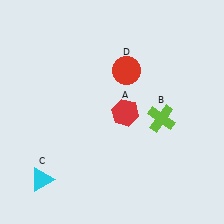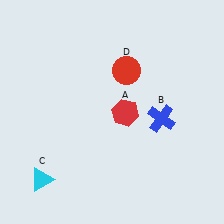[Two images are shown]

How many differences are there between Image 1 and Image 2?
There is 1 difference between the two images.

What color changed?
The cross (B) changed from lime in Image 1 to blue in Image 2.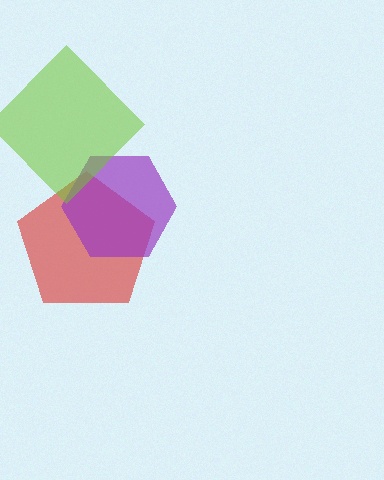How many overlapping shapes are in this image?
There are 3 overlapping shapes in the image.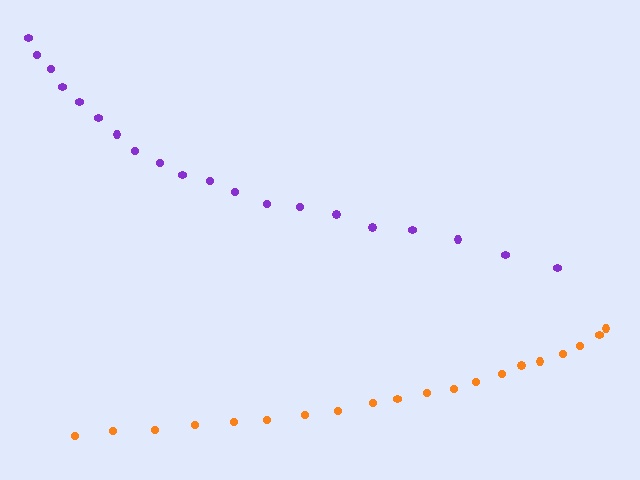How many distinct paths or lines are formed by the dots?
There are 2 distinct paths.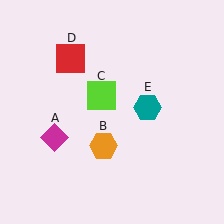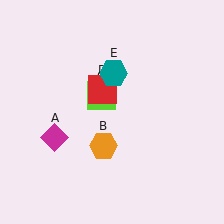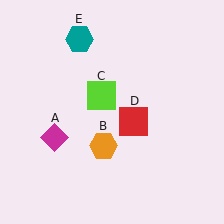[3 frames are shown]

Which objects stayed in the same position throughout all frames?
Magenta diamond (object A) and orange hexagon (object B) and lime square (object C) remained stationary.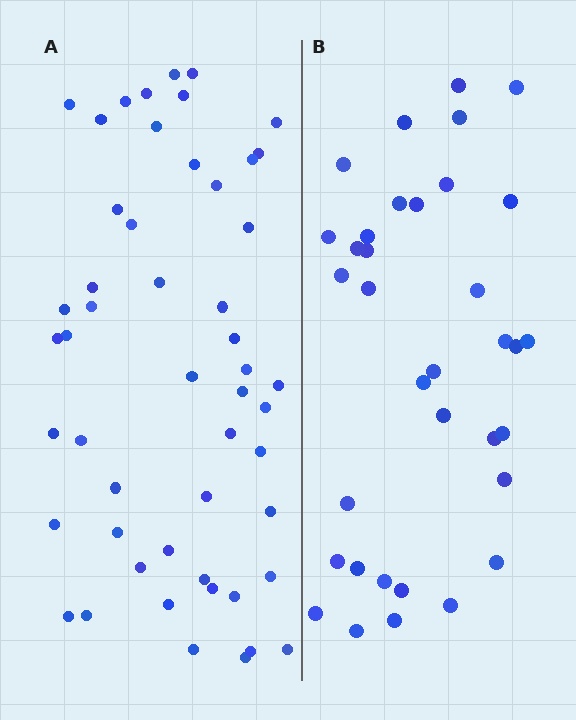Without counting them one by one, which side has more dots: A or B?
Region A (the left region) has more dots.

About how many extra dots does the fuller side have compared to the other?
Region A has approximately 15 more dots than region B.